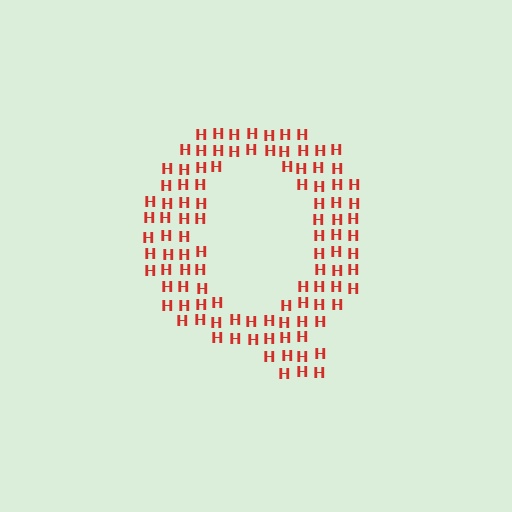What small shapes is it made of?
It is made of small letter H's.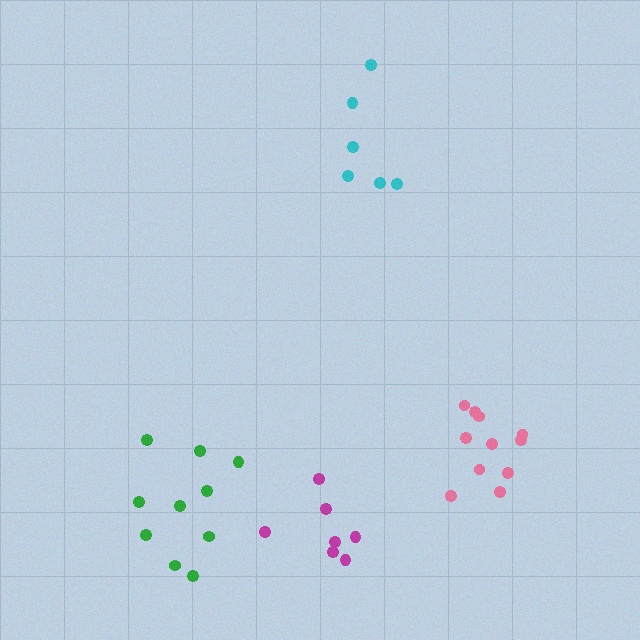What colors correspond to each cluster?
The clusters are colored: cyan, magenta, green, pink.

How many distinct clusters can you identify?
There are 4 distinct clusters.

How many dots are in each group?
Group 1: 6 dots, Group 2: 7 dots, Group 3: 10 dots, Group 4: 11 dots (34 total).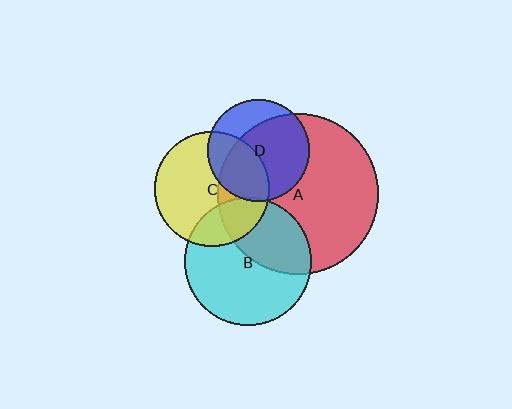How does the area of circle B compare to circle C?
Approximately 1.2 times.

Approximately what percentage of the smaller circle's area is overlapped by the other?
Approximately 25%.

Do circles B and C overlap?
Yes.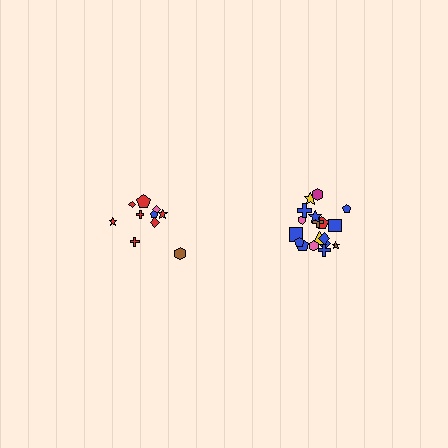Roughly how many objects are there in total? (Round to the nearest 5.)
Roughly 30 objects in total.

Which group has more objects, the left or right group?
The right group.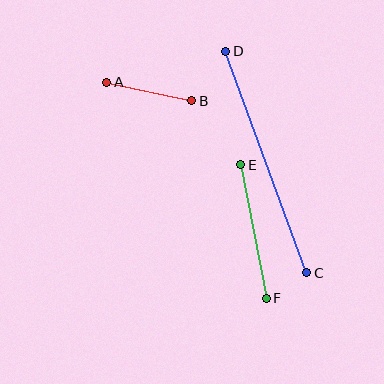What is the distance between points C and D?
The distance is approximately 236 pixels.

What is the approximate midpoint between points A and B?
The midpoint is at approximately (149, 92) pixels.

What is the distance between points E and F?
The distance is approximately 136 pixels.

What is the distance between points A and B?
The distance is approximately 87 pixels.